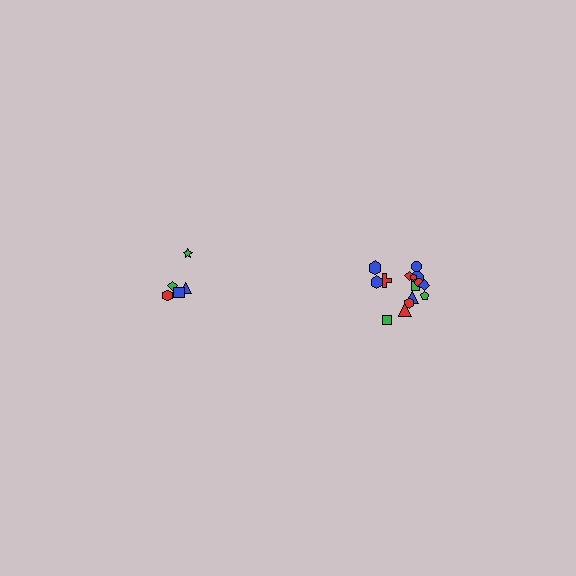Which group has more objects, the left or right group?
The right group.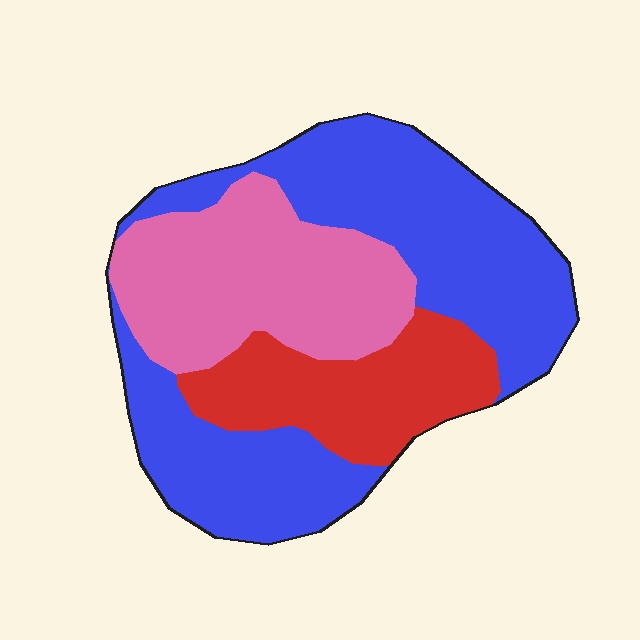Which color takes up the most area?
Blue, at roughly 50%.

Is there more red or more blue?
Blue.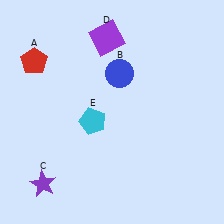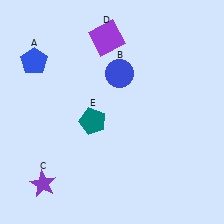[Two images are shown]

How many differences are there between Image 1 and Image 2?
There are 2 differences between the two images.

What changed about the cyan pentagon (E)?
In Image 1, E is cyan. In Image 2, it changed to teal.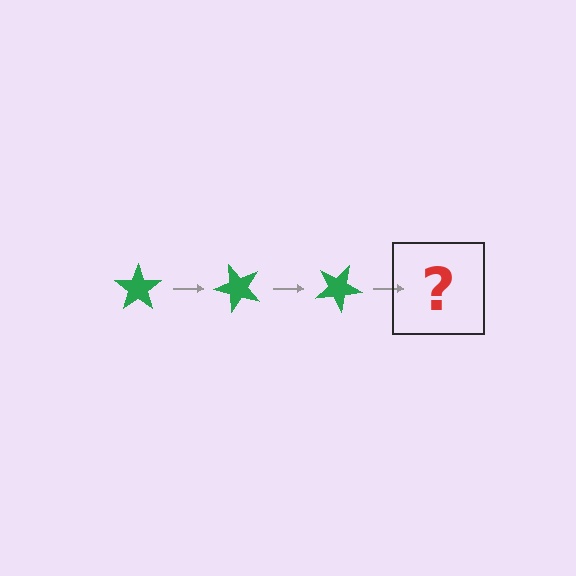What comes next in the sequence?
The next element should be a green star rotated 150 degrees.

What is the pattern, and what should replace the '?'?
The pattern is that the star rotates 50 degrees each step. The '?' should be a green star rotated 150 degrees.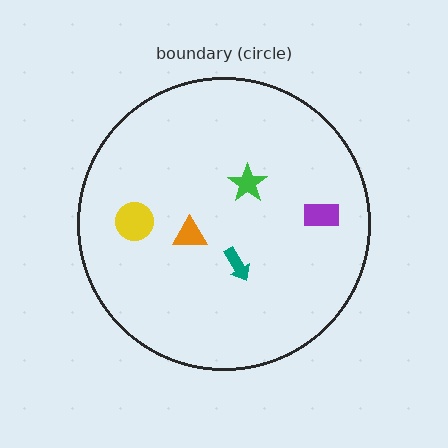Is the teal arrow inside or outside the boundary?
Inside.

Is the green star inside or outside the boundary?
Inside.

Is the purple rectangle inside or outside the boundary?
Inside.